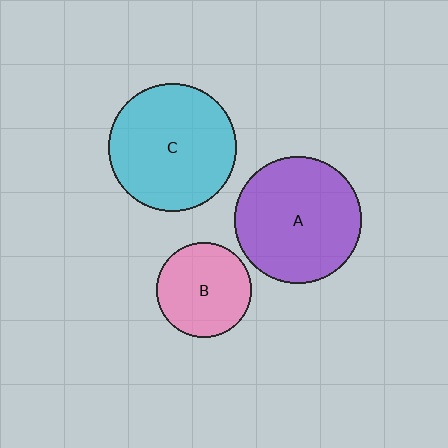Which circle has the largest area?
Circle C (cyan).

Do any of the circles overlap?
No, none of the circles overlap.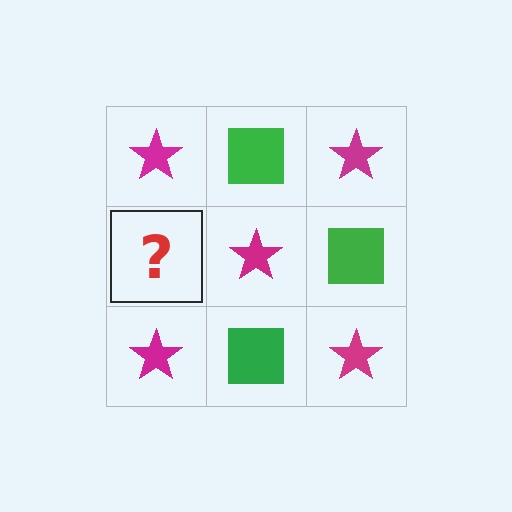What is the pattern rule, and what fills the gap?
The rule is that it alternates magenta star and green square in a checkerboard pattern. The gap should be filled with a green square.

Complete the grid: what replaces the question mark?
The question mark should be replaced with a green square.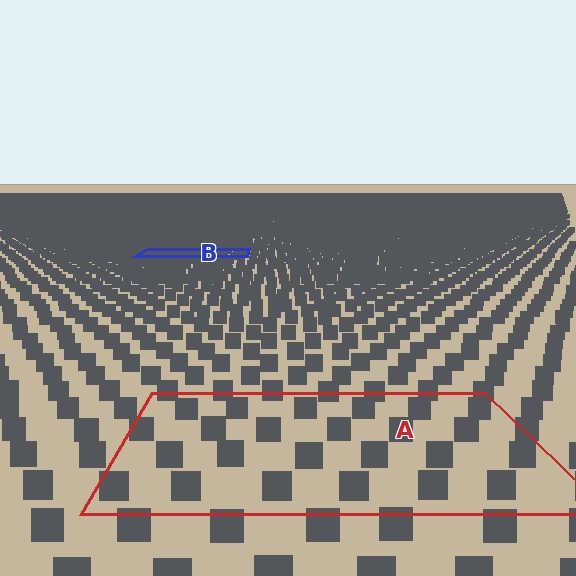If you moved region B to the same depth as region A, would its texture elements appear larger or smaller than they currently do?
They would appear larger. At a closer depth, the same texture elements are projected at a bigger on-screen size.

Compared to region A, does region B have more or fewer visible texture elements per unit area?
Region B has more texture elements per unit area — they are packed more densely because it is farther away.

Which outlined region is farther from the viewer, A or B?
Region B is farther from the viewer — the texture elements inside it appear smaller and more densely packed.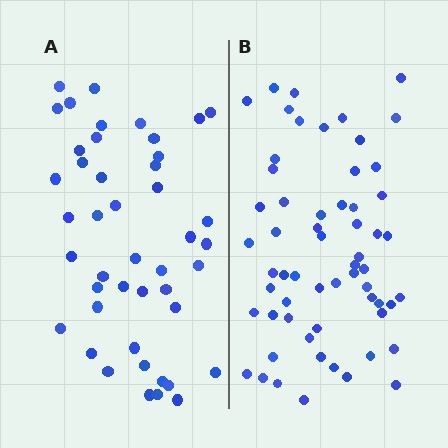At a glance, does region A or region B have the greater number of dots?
Region B (the right region) has more dots.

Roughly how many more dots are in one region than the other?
Region B has approximately 15 more dots than region A.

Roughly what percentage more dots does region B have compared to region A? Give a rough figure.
About 35% more.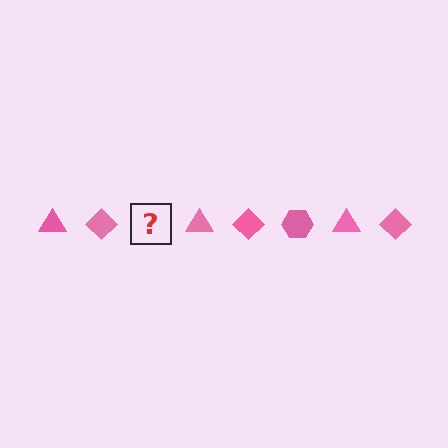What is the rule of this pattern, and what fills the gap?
The rule is that the pattern cycles through triangle, diamond, hexagon shapes in pink. The gap should be filled with a pink hexagon.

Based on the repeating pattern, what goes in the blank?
The blank should be a pink hexagon.